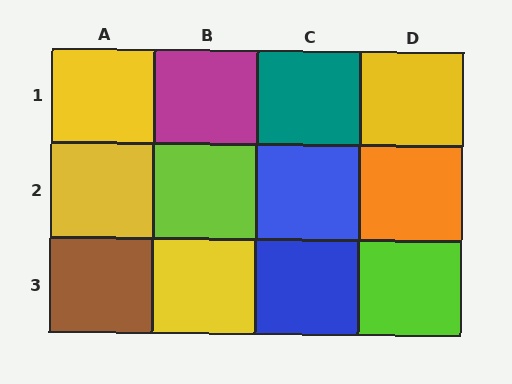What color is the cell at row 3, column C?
Blue.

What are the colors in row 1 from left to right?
Yellow, magenta, teal, yellow.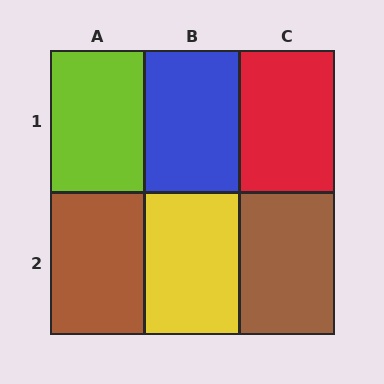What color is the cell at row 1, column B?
Blue.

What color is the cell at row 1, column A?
Lime.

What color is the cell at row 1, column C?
Red.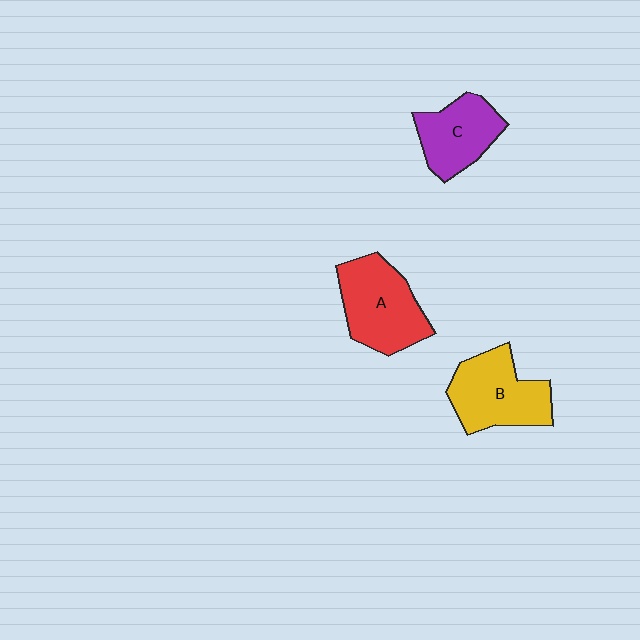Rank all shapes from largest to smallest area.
From largest to smallest: A (red), B (yellow), C (purple).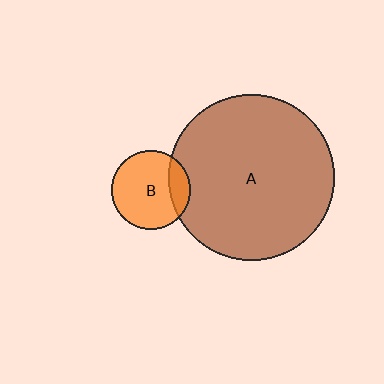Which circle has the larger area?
Circle A (brown).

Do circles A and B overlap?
Yes.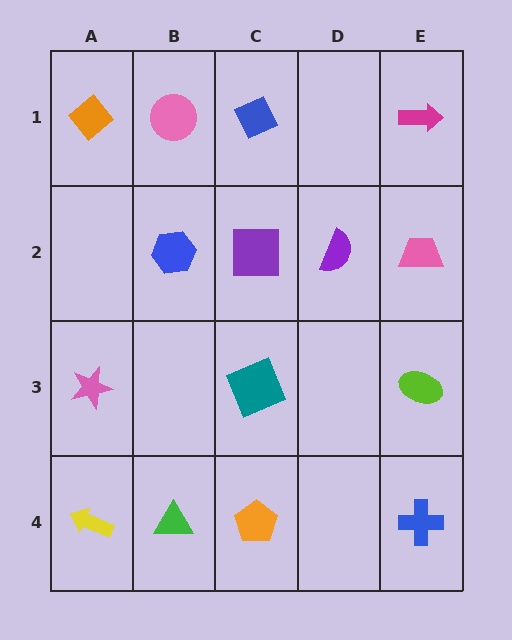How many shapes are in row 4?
4 shapes.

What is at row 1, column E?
A magenta arrow.